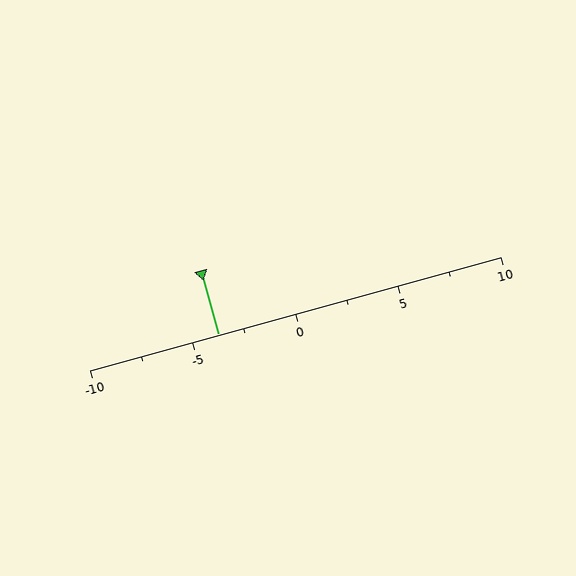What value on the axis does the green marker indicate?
The marker indicates approximately -3.8.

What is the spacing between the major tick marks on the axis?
The major ticks are spaced 5 apart.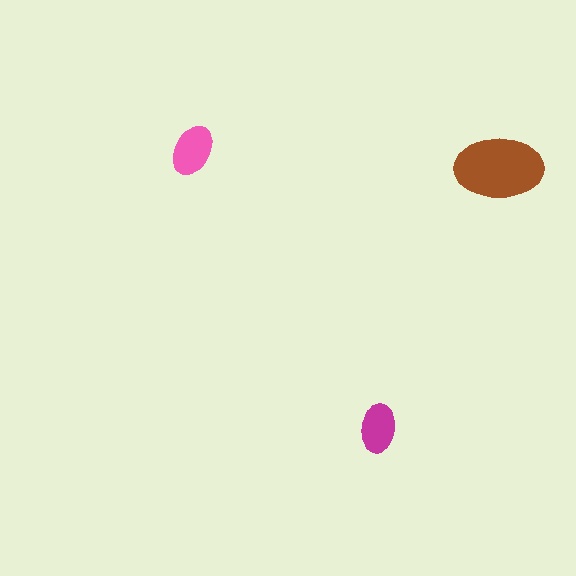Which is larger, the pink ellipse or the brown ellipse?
The brown one.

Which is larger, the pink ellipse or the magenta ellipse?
The pink one.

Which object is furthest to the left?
The pink ellipse is leftmost.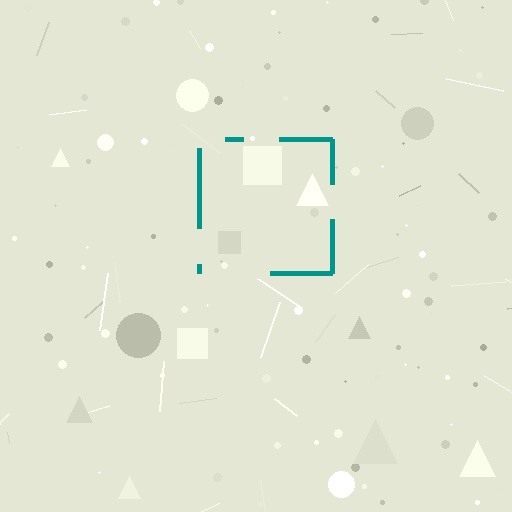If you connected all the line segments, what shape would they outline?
They would outline a square.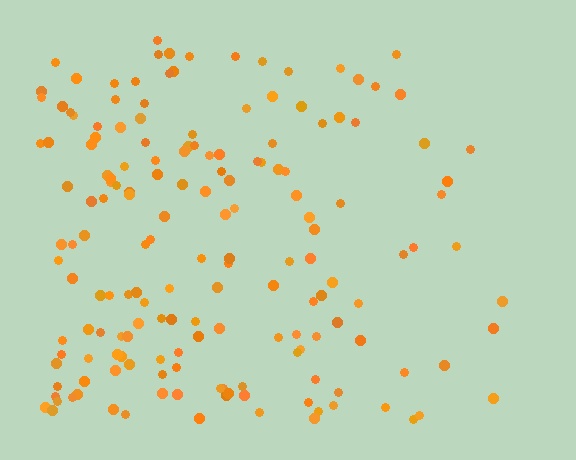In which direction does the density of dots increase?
From right to left, with the left side densest.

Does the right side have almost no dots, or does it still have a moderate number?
Still a moderate number, just noticeably fewer than the left.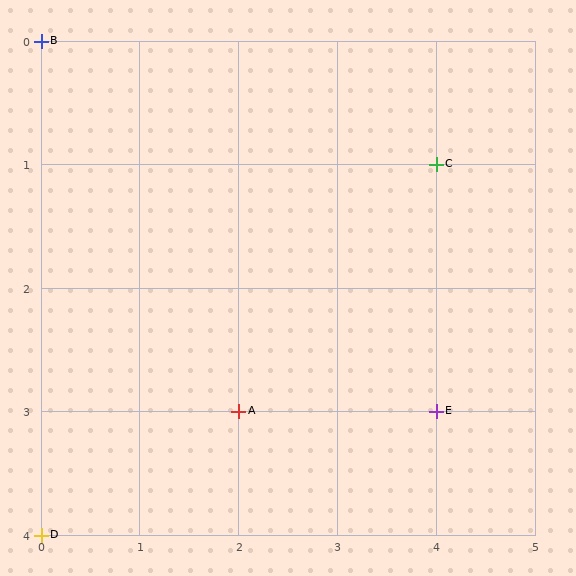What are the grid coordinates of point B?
Point B is at grid coordinates (0, 0).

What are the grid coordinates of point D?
Point D is at grid coordinates (0, 4).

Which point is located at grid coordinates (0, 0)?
Point B is at (0, 0).